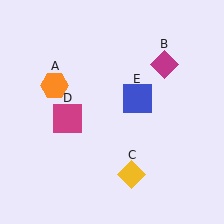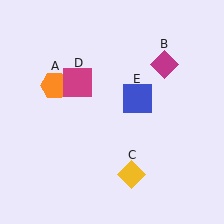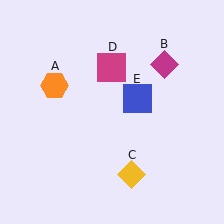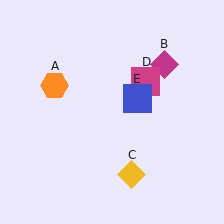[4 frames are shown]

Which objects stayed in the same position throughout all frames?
Orange hexagon (object A) and magenta diamond (object B) and yellow diamond (object C) and blue square (object E) remained stationary.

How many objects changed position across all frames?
1 object changed position: magenta square (object D).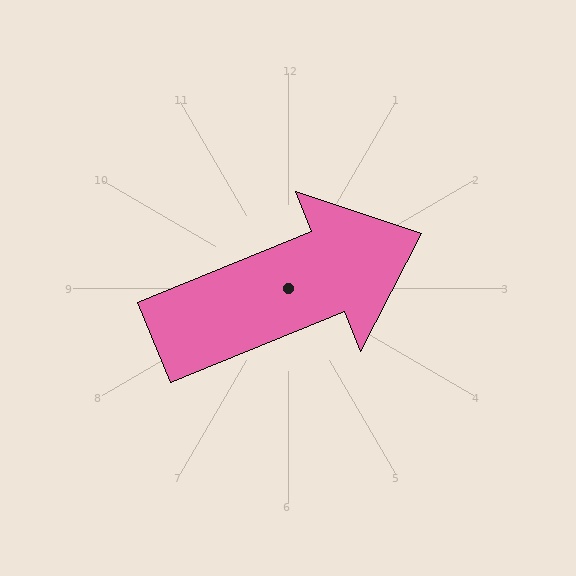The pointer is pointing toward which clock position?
Roughly 2 o'clock.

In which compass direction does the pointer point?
East.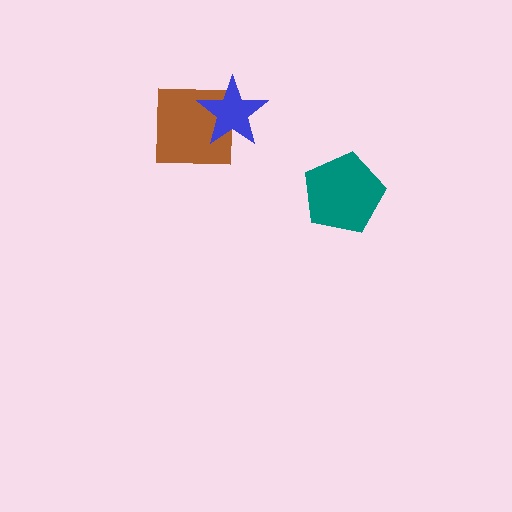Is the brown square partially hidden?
Yes, it is partially covered by another shape.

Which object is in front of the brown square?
The blue star is in front of the brown square.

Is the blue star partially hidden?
No, no other shape covers it.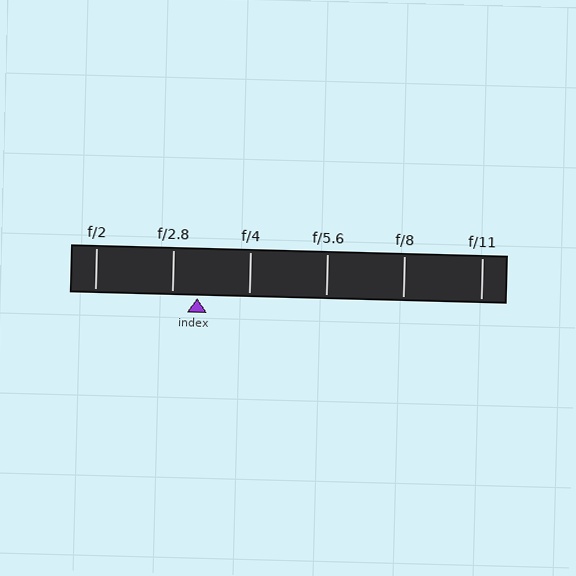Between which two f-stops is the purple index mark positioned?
The index mark is between f/2.8 and f/4.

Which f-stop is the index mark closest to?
The index mark is closest to f/2.8.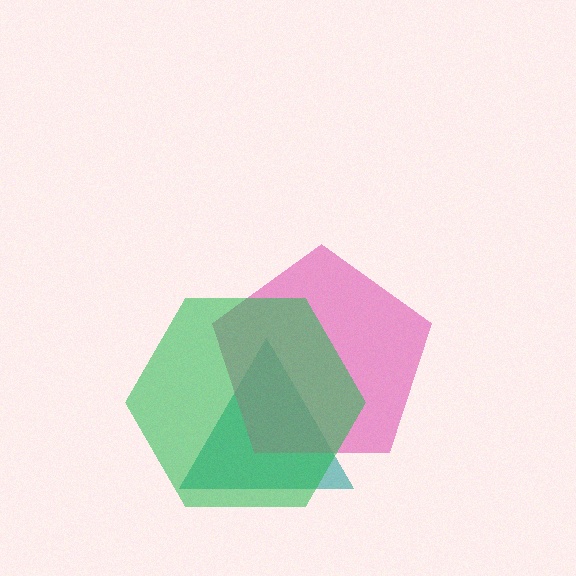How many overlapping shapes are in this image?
There are 3 overlapping shapes in the image.